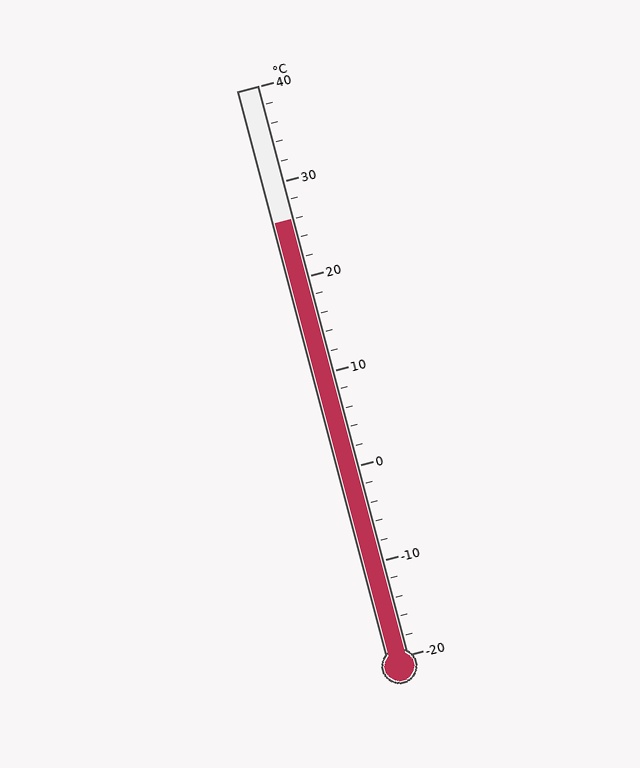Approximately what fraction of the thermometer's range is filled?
The thermometer is filled to approximately 75% of its range.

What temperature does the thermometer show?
The thermometer shows approximately 26°C.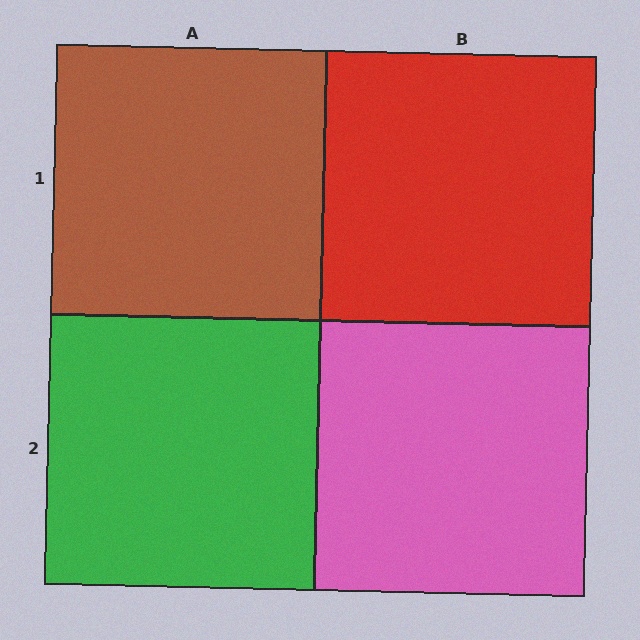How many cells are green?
1 cell is green.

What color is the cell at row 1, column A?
Brown.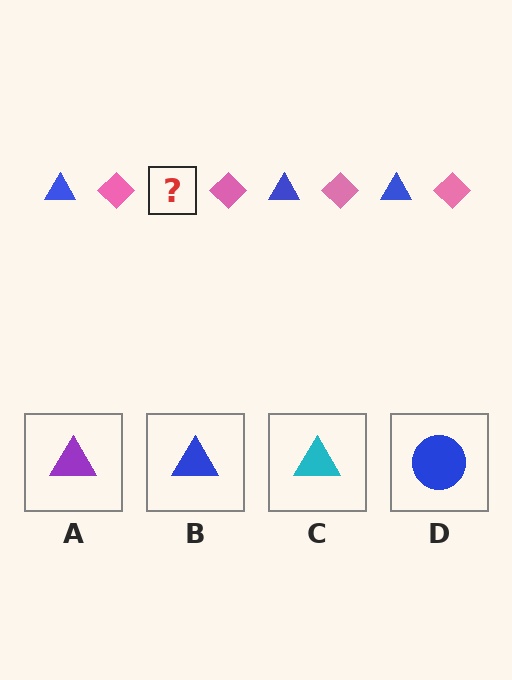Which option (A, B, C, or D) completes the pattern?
B.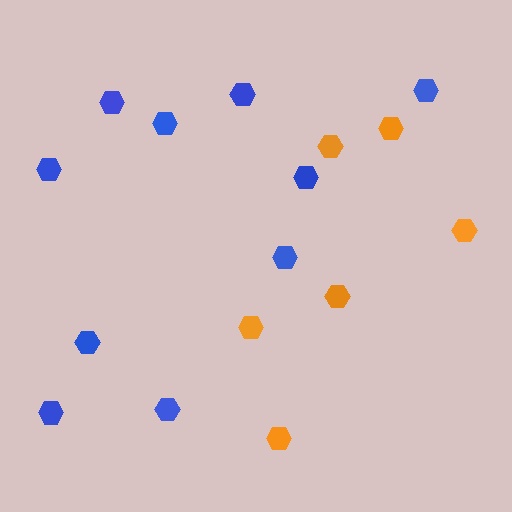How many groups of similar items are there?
There are 2 groups: one group of blue hexagons (10) and one group of orange hexagons (6).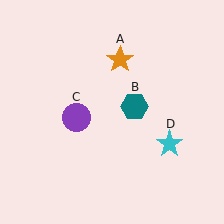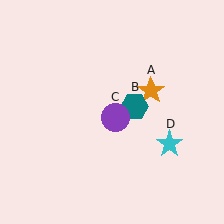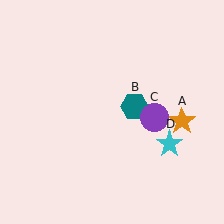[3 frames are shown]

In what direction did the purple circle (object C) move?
The purple circle (object C) moved right.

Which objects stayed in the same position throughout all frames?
Teal hexagon (object B) and cyan star (object D) remained stationary.